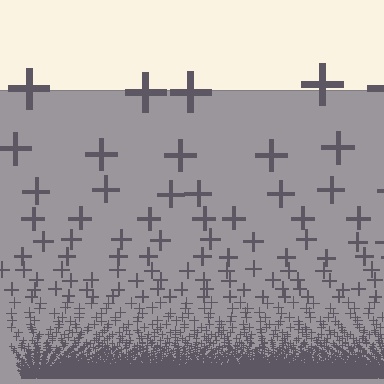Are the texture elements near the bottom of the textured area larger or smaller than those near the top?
Smaller. The gradient is inverted — elements near the bottom are smaller and denser.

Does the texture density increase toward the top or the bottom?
Density increases toward the bottom.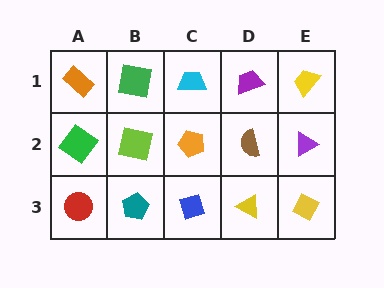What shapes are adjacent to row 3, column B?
A lime square (row 2, column B), a red circle (row 3, column A), a blue diamond (row 3, column C).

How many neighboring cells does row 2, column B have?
4.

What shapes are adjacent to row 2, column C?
A cyan trapezoid (row 1, column C), a blue diamond (row 3, column C), a lime square (row 2, column B), a brown semicircle (row 2, column D).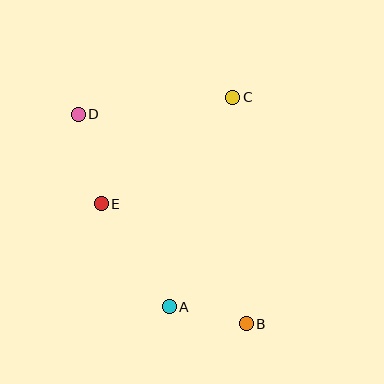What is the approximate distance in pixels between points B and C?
The distance between B and C is approximately 227 pixels.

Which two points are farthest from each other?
Points B and D are farthest from each other.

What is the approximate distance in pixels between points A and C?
The distance between A and C is approximately 219 pixels.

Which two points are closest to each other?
Points A and B are closest to each other.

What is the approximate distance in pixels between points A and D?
The distance between A and D is approximately 213 pixels.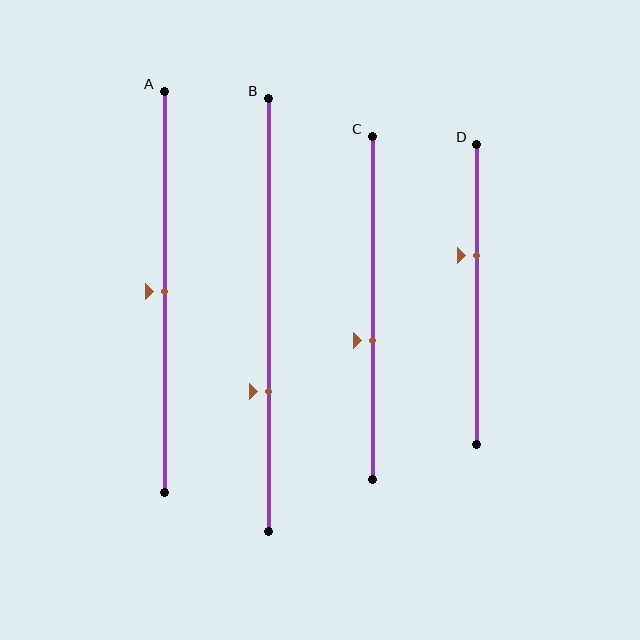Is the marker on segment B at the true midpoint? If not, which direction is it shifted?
No, the marker on segment B is shifted downward by about 18% of the segment length.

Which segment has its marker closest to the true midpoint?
Segment A has its marker closest to the true midpoint.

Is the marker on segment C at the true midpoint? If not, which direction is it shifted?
No, the marker on segment C is shifted downward by about 10% of the segment length.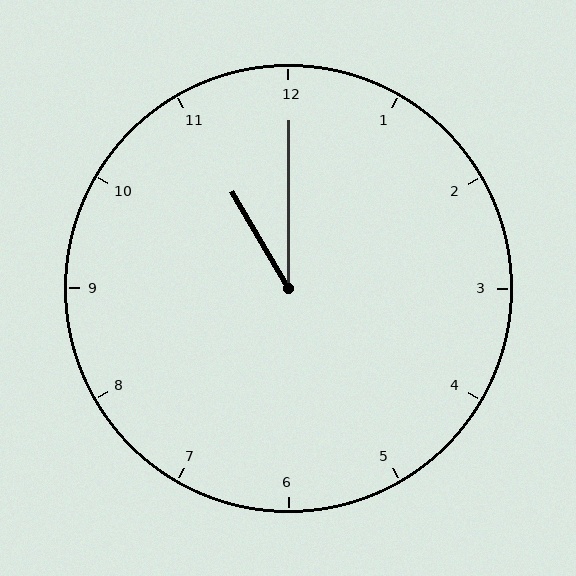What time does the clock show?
11:00.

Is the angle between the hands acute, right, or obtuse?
It is acute.